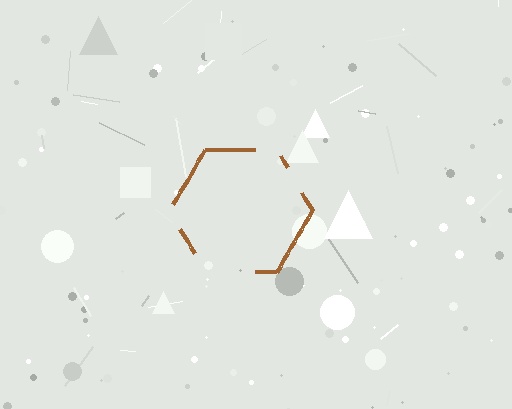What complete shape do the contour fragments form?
The contour fragments form a hexagon.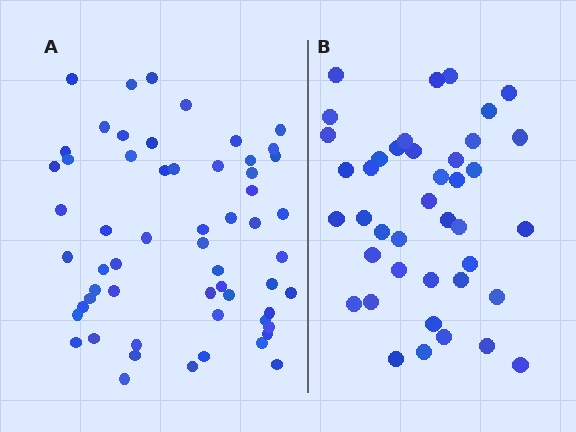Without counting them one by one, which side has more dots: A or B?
Region A (the left region) has more dots.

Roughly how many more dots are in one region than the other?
Region A has approximately 15 more dots than region B.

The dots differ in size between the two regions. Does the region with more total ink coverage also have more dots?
No. Region B has more total ink coverage because its dots are larger, but region A actually contains more individual dots. Total area can be misleading — the number of items is what matters here.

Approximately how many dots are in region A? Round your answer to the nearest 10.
About 60 dots. (The exact count is 58, which rounds to 60.)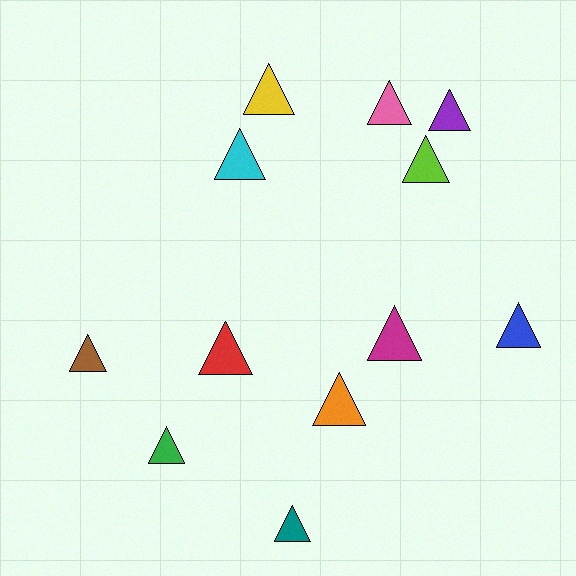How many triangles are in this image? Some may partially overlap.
There are 12 triangles.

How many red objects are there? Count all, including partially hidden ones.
There is 1 red object.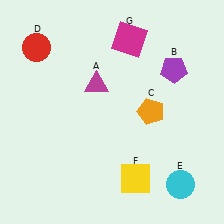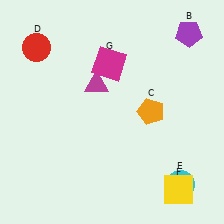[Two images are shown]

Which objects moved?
The objects that moved are: the purple pentagon (B), the yellow square (F), the magenta square (G).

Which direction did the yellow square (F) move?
The yellow square (F) moved right.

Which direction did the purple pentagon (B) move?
The purple pentagon (B) moved up.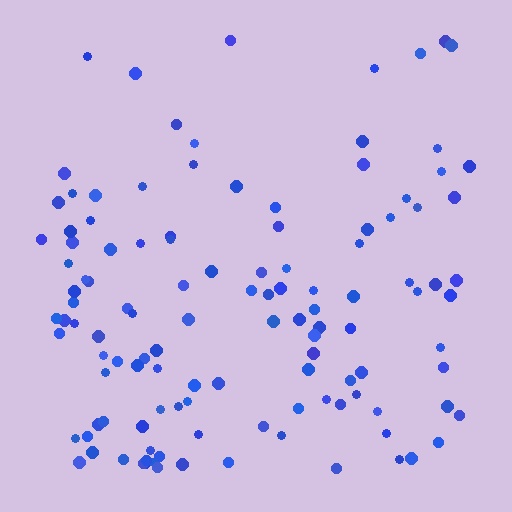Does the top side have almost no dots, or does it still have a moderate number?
Still a moderate number, just noticeably fewer than the bottom.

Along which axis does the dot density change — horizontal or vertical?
Vertical.